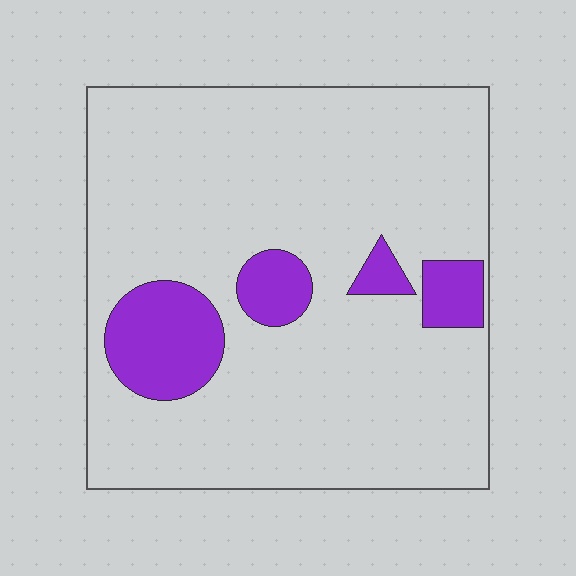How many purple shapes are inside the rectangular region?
4.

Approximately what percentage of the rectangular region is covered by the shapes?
Approximately 15%.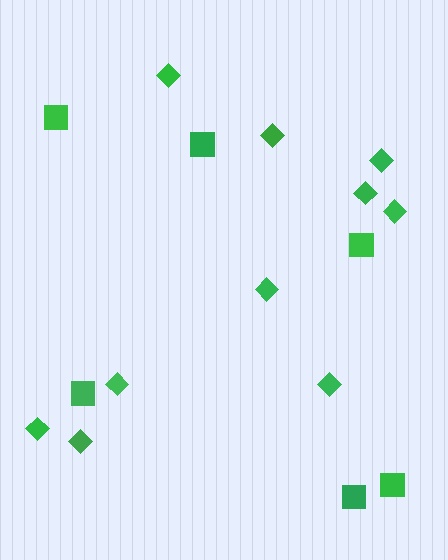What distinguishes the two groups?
There are 2 groups: one group of diamonds (10) and one group of squares (6).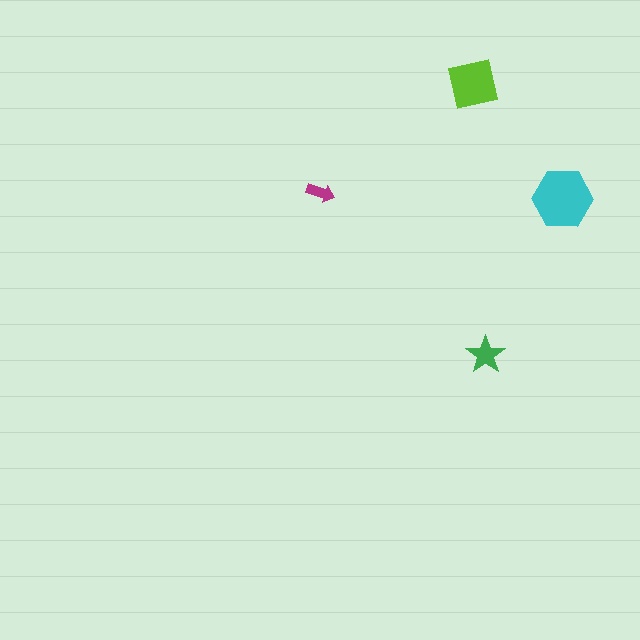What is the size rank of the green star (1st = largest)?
3rd.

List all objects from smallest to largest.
The magenta arrow, the green star, the lime square, the cyan hexagon.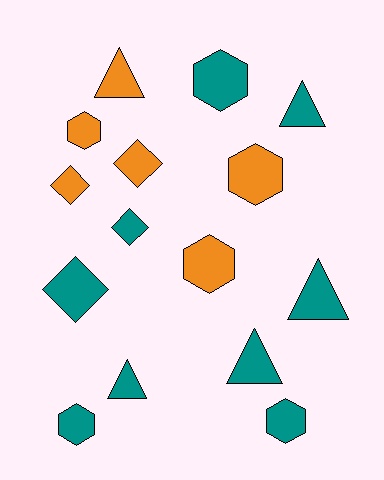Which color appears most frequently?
Teal, with 9 objects.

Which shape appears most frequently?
Hexagon, with 6 objects.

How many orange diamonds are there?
There are 2 orange diamonds.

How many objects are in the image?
There are 15 objects.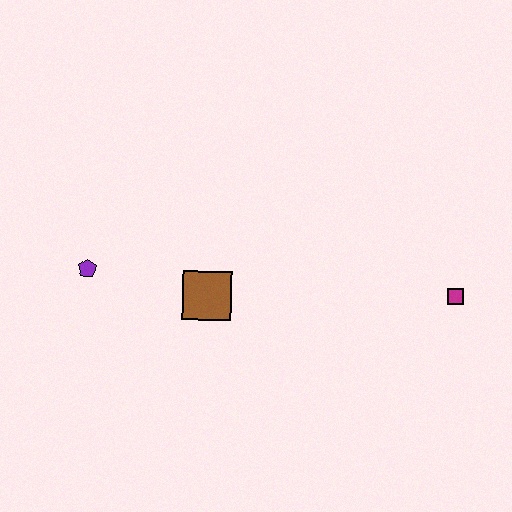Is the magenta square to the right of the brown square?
Yes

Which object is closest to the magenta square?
The brown square is closest to the magenta square.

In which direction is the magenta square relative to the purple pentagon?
The magenta square is to the right of the purple pentagon.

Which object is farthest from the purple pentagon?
The magenta square is farthest from the purple pentagon.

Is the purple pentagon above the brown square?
Yes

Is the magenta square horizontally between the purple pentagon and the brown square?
No